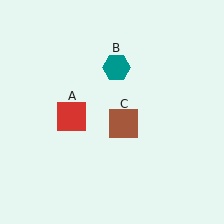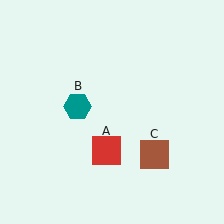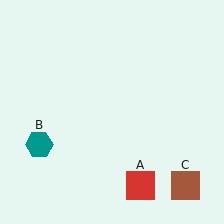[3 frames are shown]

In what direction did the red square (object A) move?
The red square (object A) moved down and to the right.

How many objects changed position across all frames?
3 objects changed position: red square (object A), teal hexagon (object B), brown square (object C).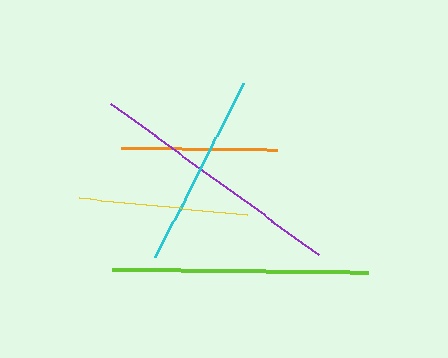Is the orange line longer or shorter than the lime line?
The lime line is longer than the orange line.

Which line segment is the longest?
The purple line is the longest at approximately 257 pixels.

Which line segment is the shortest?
The orange line is the shortest at approximately 157 pixels.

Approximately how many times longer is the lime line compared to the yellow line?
The lime line is approximately 1.5 times the length of the yellow line.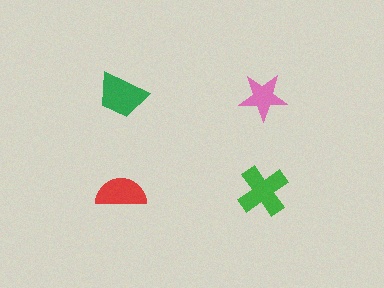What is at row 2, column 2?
A green cross.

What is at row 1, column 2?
A pink star.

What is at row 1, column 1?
A green trapezoid.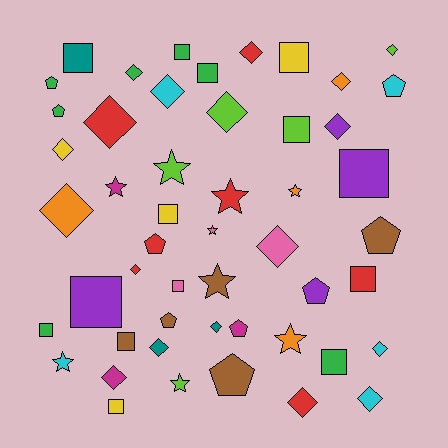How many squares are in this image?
There are 14 squares.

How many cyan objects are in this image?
There are 5 cyan objects.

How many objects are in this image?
There are 50 objects.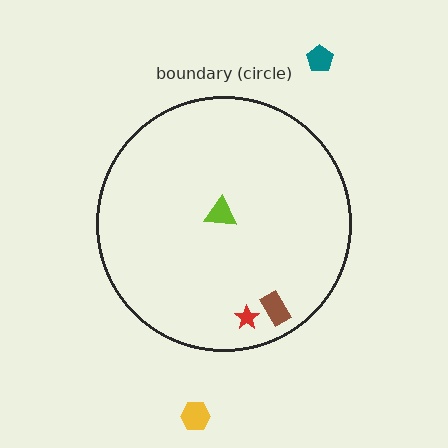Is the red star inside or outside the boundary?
Inside.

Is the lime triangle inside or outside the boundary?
Inside.